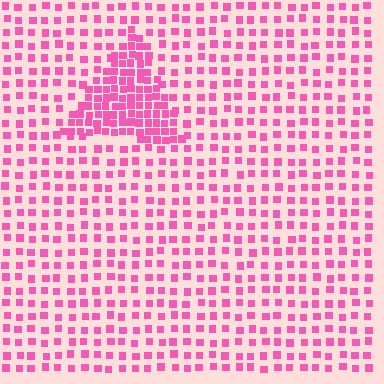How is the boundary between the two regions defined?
The boundary is defined by a change in element density (approximately 2.3x ratio). All elements are the same color, size, and shape.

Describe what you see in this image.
The image contains small pink elements arranged at two different densities. A triangle-shaped region is visible where the elements are more densely packed than the surrounding area.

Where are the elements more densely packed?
The elements are more densely packed inside the triangle boundary.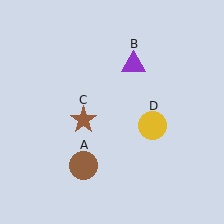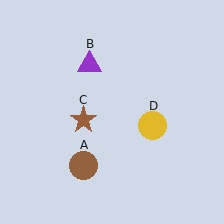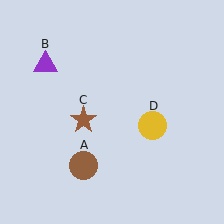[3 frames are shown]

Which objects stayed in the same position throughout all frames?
Brown circle (object A) and brown star (object C) and yellow circle (object D) remained stationary.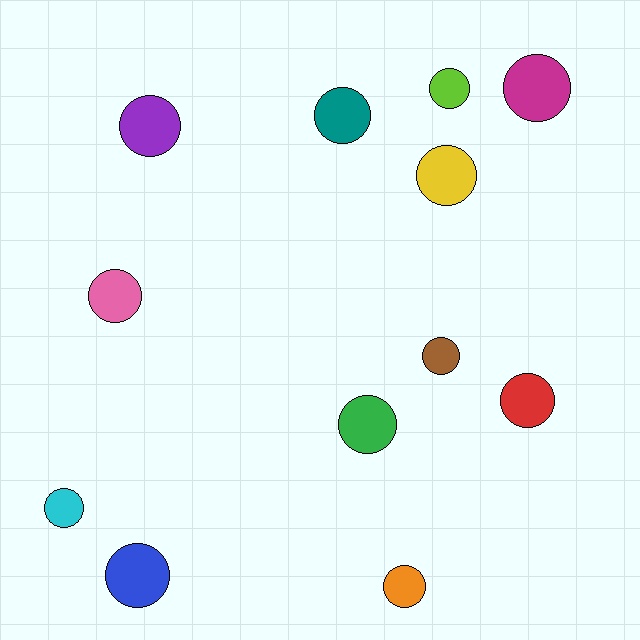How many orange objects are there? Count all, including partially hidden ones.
There is 1 orange object.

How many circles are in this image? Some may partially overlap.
There are 12 circles.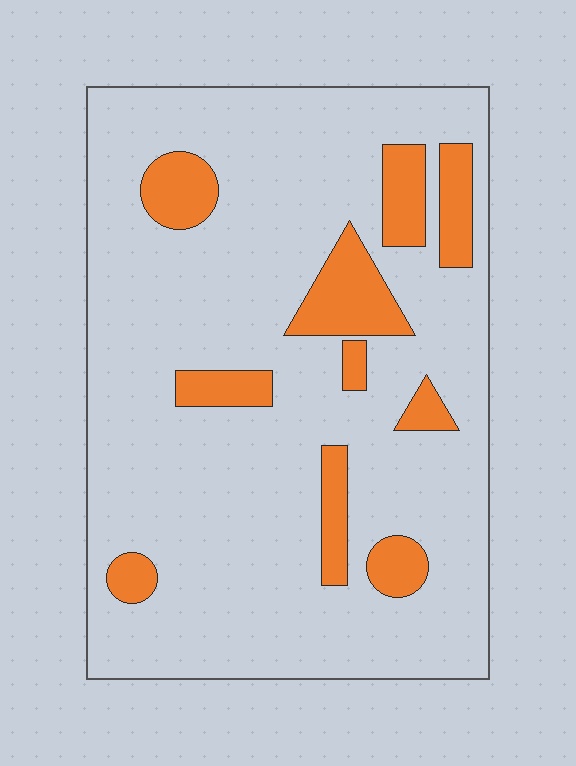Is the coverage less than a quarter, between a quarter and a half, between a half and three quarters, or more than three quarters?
Less than a quarter.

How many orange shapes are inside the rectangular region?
10.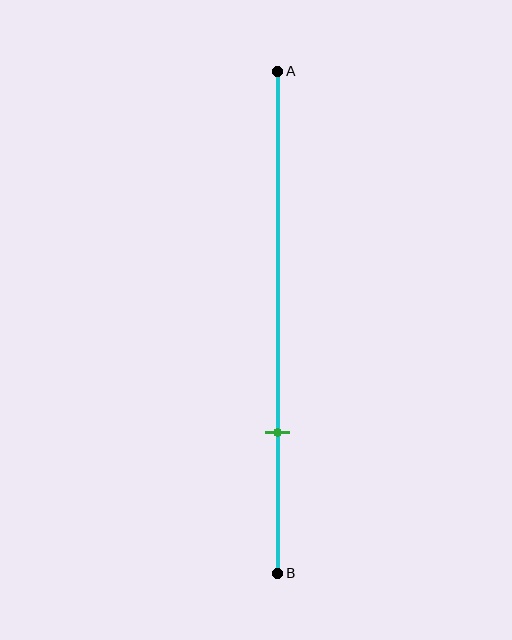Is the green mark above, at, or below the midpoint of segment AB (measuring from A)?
The green mark is below the midpoint of segment AB.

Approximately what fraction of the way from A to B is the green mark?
The green mark is approximately 70% of the way from A to B.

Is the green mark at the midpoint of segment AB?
No, the mark is at about 70% from A, not at the 50% midpoint.